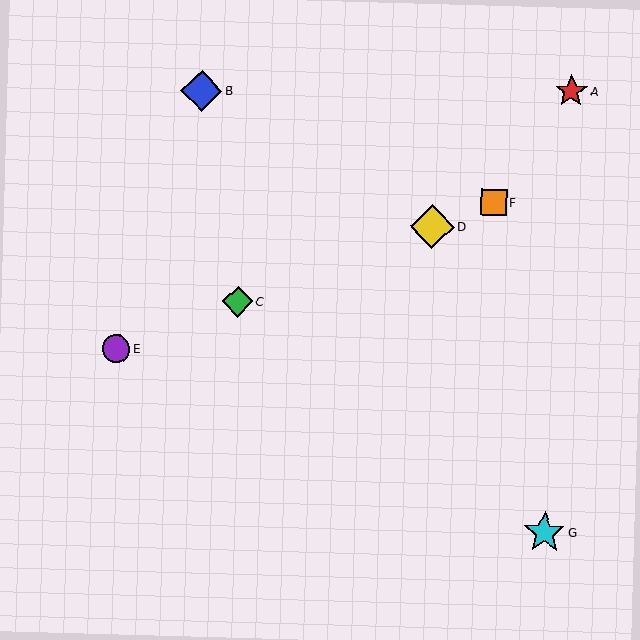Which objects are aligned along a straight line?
Objects C, D, E, F are aligned along a straight line.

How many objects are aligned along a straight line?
4 objects (C, D, E, F) are aligned along a straight line.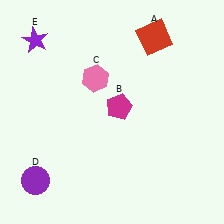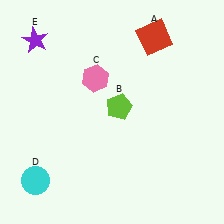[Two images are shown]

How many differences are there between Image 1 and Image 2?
There are 2 differences between the two images.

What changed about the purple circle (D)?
In Image 1, D is purple. In Image 2, it changed to cyan.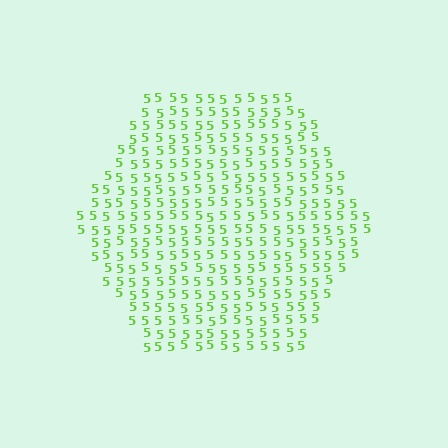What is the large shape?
The large shape is a hexagon.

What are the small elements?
The small elements are digit 5's.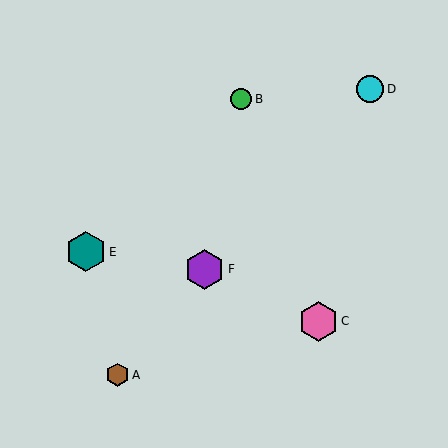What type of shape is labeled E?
Shape E is a teal hexagon.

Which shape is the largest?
The teal hexagon (labeled E) is the largest.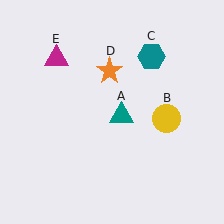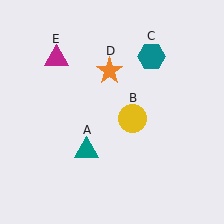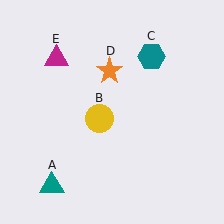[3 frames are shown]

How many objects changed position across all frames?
2 objects changed position: teal triangle (object A), yellow circle (object B).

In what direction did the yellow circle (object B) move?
The yellow circle (object B) moved left.